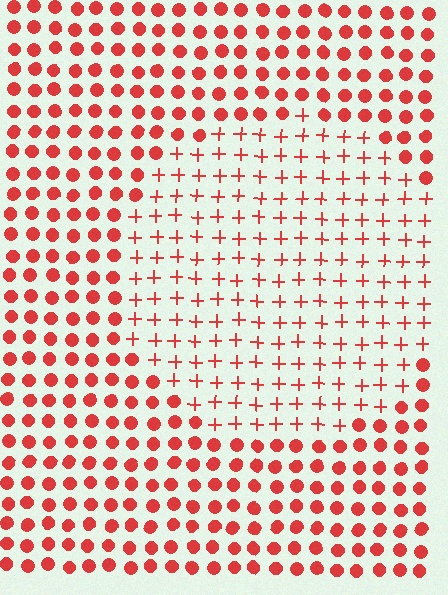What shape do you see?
I see a circle.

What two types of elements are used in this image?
The image uses plus signs inside the circle region and circles outside it.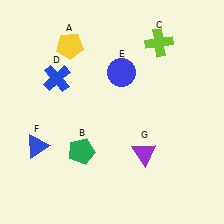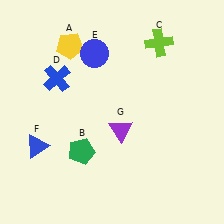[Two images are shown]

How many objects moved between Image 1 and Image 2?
2 objects moved between the two images.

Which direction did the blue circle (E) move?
The blue circle (E) moved left.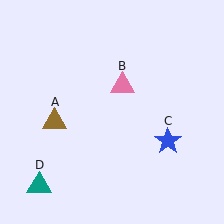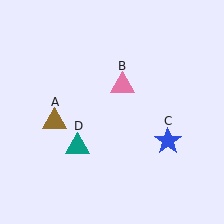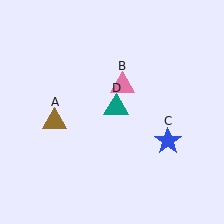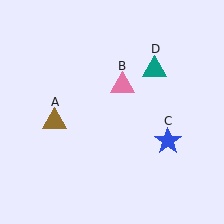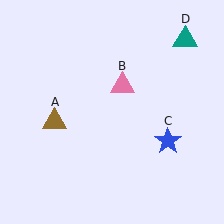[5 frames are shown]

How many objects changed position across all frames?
1 object changed position: teal triangle (object D).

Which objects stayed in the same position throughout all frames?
Brown triangle (object A) and pink triangle (object B) and blue star (object C) remained stationary.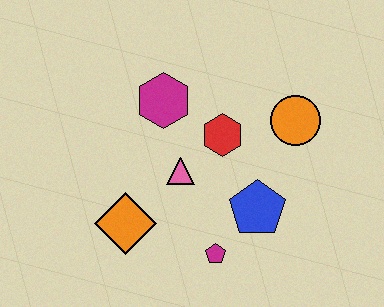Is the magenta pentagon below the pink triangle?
Yes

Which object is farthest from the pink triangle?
The orange circle is farthest from the pink triangle.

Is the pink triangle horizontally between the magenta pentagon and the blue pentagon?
No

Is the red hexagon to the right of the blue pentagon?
No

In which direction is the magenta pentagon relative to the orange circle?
The magenta pentagon is below the orange circle.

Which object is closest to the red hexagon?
The pink triangle is closest to the red hexagon.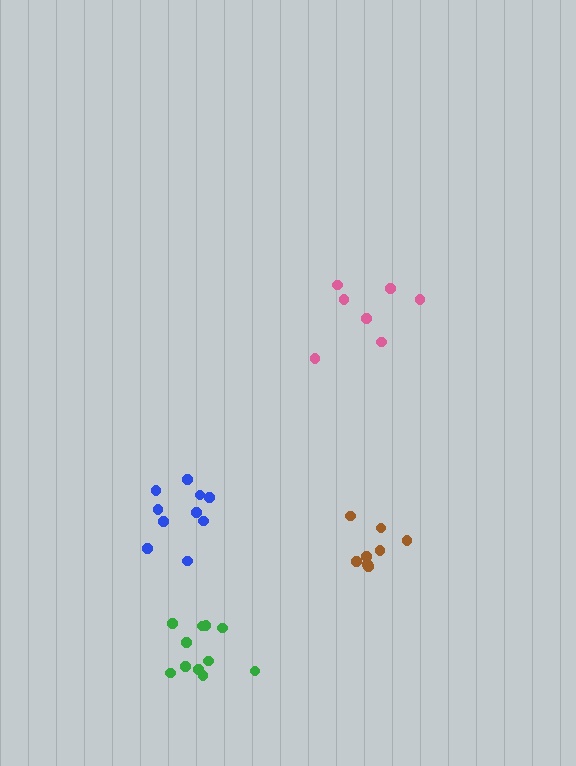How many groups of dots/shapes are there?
There are 4 groups.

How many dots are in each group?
Group 1: 7 dots, Group 2: 8 dots, Group 3: 11 dots, Group 4: 10 dots (36 total).